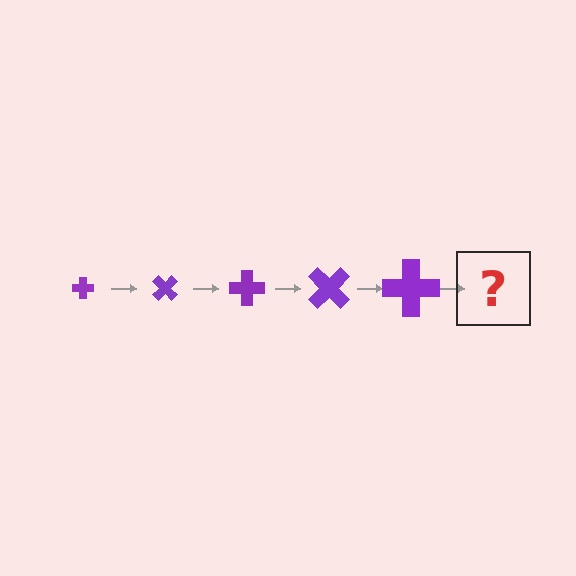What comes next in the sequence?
The next element should be a cross, larger than the previous one and rotated 225 degrees from the start.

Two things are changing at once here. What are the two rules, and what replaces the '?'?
The two rules are that the cross grows larger each step and it rotates 45 degrees each step. The '?' should be a cross, larger than the previous one and rotated 225 degrees from the start.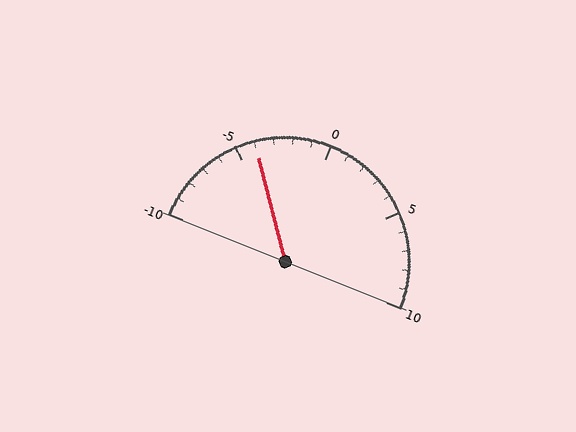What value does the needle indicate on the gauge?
The needle indicates approximately -4.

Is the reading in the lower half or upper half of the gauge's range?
The reading is in the lower half of the range (-10 to 10).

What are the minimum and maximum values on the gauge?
The gauge ranges from -10 to 10.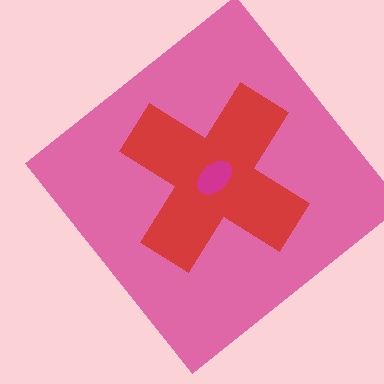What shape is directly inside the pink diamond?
The red cross.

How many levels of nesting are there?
3.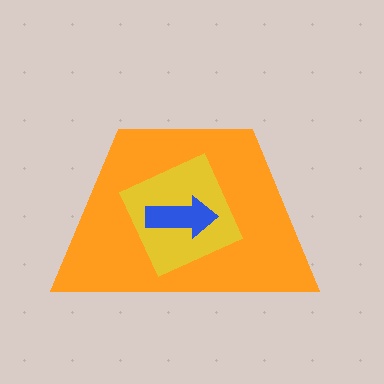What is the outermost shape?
The orange trapezoid.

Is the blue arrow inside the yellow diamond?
Yes.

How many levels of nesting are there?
3.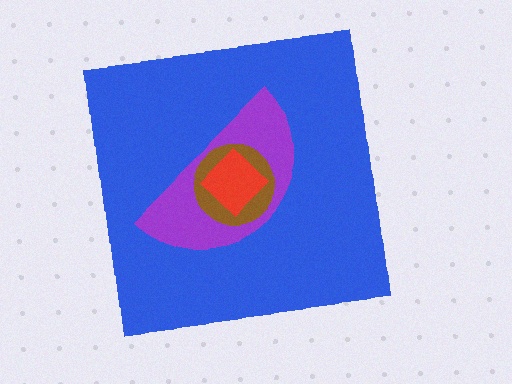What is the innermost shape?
The red diamond.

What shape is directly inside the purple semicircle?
The brown circle.